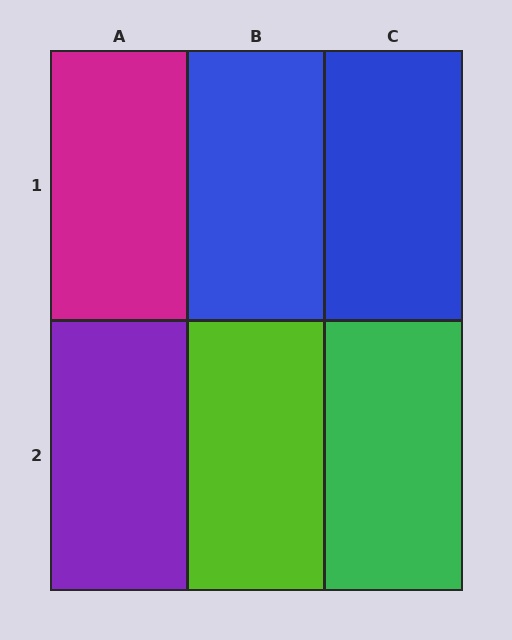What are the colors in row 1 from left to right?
Magenta, blue, blue.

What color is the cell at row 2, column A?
Purple.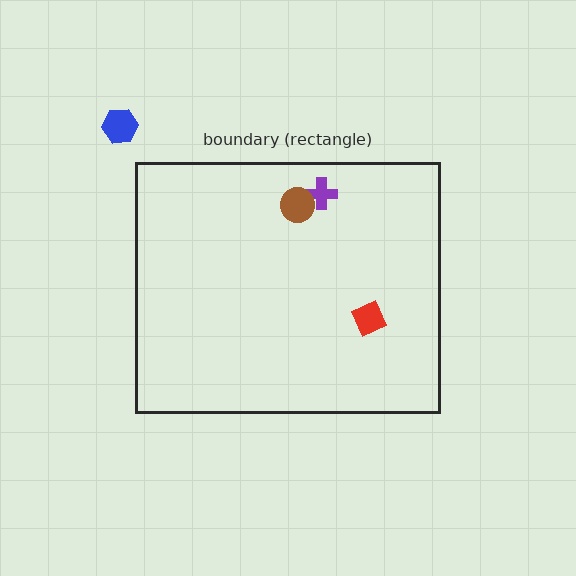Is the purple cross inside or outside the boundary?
Inside.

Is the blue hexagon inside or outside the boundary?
Outside.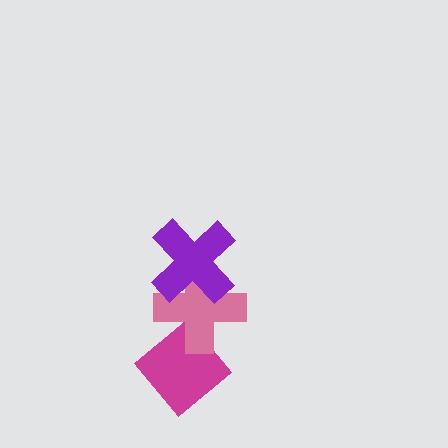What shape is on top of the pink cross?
The purple cross is on top of the pink cross.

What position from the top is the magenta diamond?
The magenta diamond is 3rd from the top.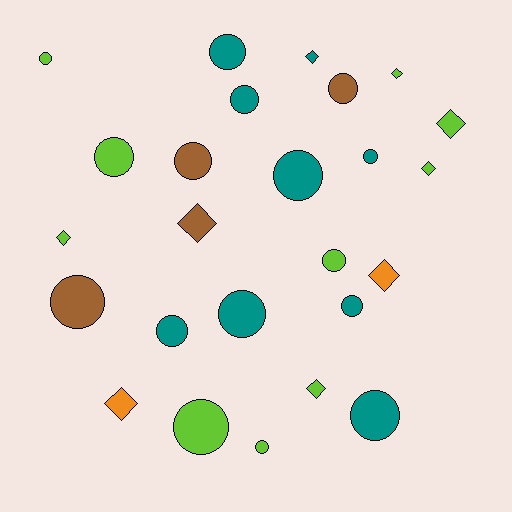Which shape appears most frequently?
Circle, with 16 objects.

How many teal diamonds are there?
There is 1 teal diamond.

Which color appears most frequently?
Lime, with 10 objects.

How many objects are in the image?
There are 25 objects.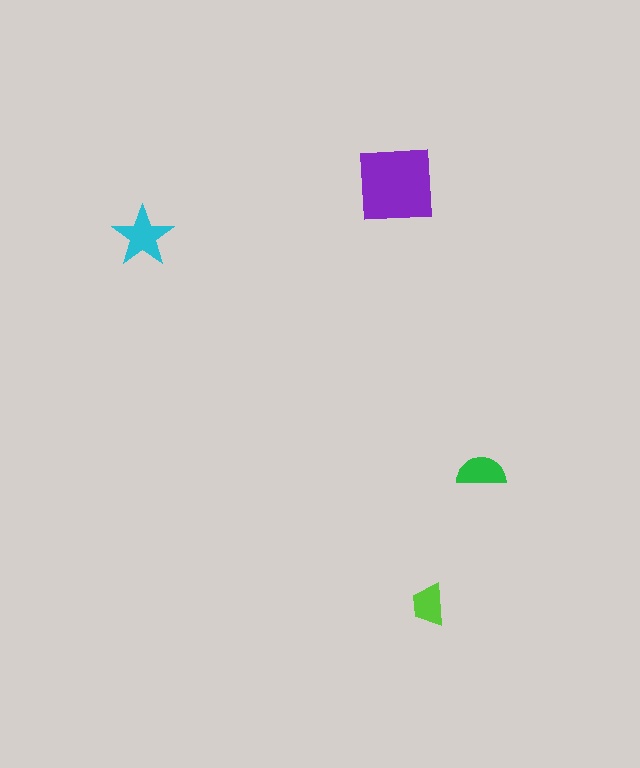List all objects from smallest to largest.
The lime trapezoid, the green semicircle, the cyan star, the purple square.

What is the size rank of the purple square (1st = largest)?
1st.